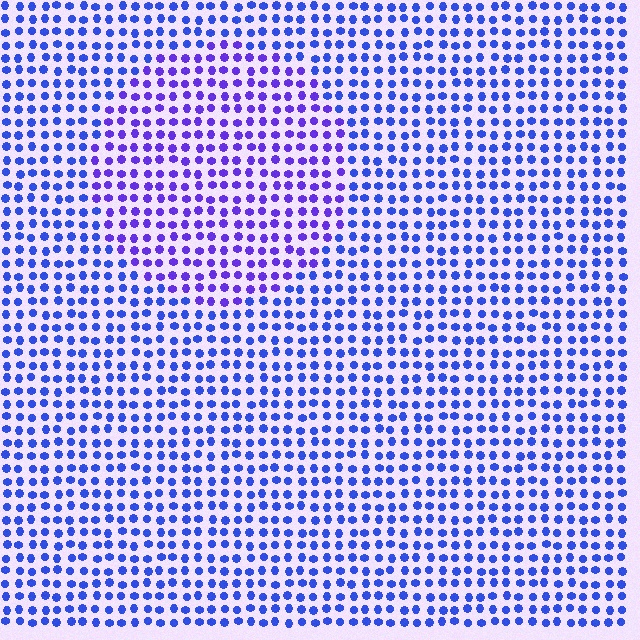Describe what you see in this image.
The image is filled with small blue elements in a uniform arrangement. A circle-shaped region is visible where the elements are tinted to a slightly different hue, forming a subtle color boundary.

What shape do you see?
I see a circle.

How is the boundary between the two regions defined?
The boundary is defined purely by a slight shift in hue (about 28 degrees). Spacing, size, and orientation are identical on both sides.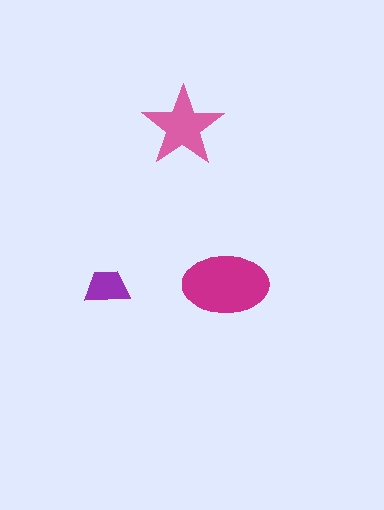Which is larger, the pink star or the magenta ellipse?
The magenta ellipse.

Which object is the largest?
The magenta ellipse.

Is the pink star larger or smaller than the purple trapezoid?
Larger.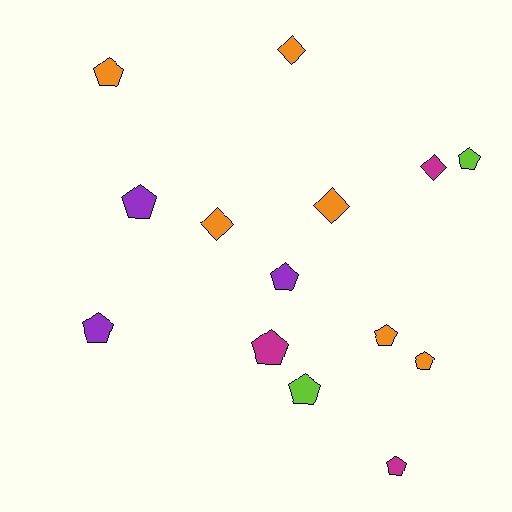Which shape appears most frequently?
Pentagon, with 10 objects.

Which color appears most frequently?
Orange, with 6 objects.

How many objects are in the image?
There are 14 objects.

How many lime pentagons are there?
There are 2 lime pentagons.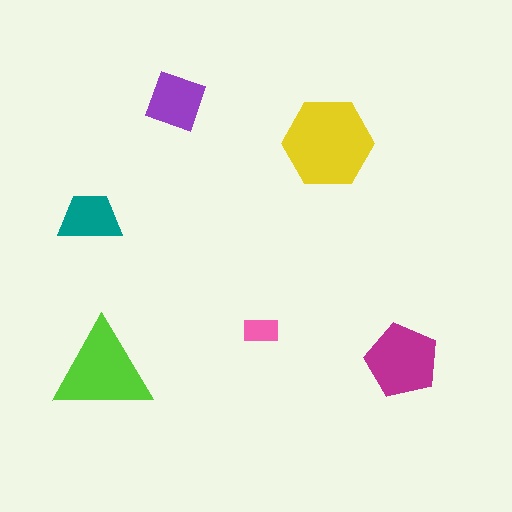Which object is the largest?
The yellow hexagon.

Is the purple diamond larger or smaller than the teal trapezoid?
Larger.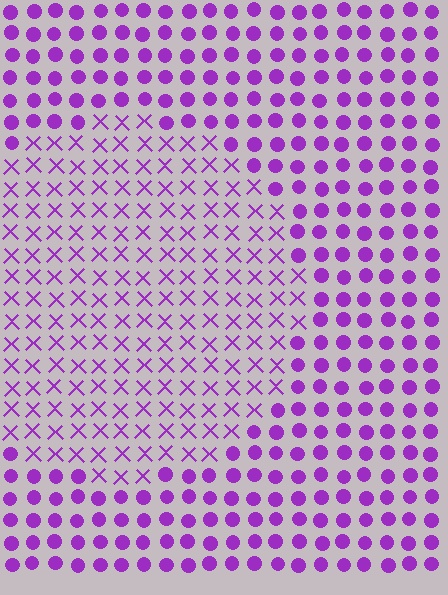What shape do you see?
I see a circle.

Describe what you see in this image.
The image is filled with small purple elements arranged in a uniform grid. A circle-shaped region contains X marks, while the surrounding area contains circles. The boundary is defined purely by the change in element shape.